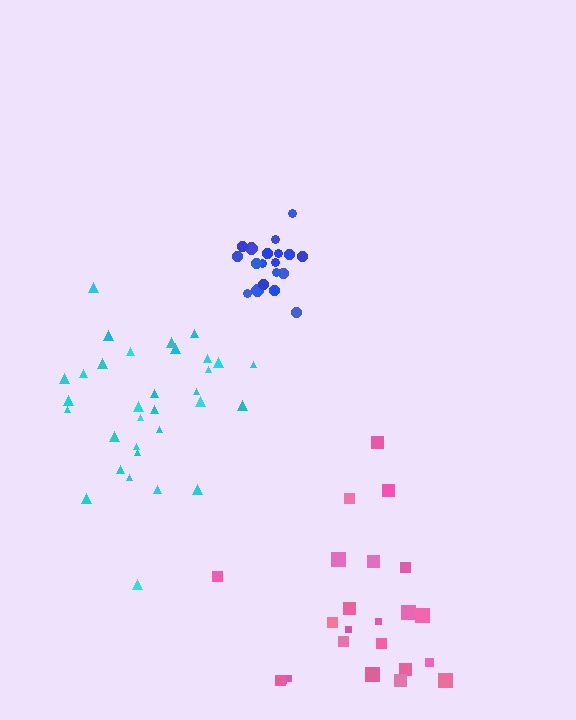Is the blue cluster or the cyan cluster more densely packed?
Blue.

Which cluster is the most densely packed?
Blue.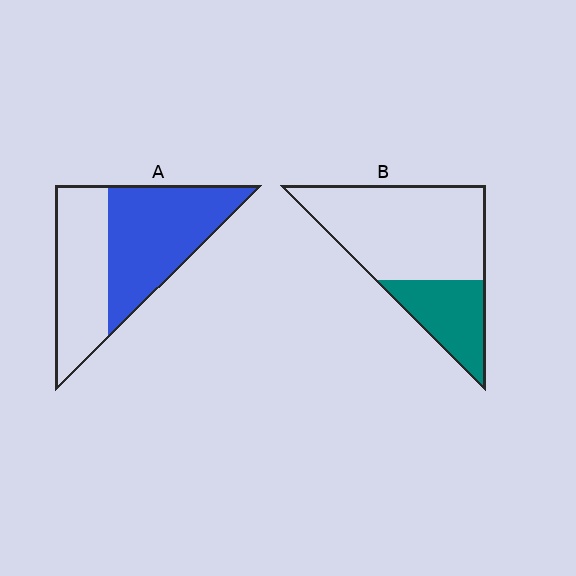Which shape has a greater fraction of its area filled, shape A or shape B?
Shape A.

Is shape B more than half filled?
No.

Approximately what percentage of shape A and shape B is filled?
A is approximately 55% and B is approximately 30%.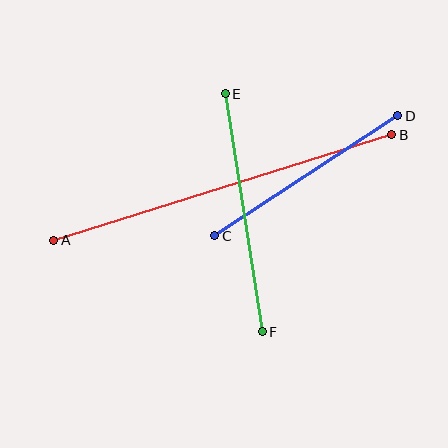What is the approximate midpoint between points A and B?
The midpoint is at approximately (223, 187) pixels.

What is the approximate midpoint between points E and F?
The midpoint is at approximately (244, 213) pixels.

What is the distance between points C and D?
The distance is approximately 219 pixels.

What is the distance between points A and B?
The distance is approximately 354 pixels.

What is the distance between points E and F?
The distance is approximately 241 pixels.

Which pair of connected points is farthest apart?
Points A and B are farthest apart.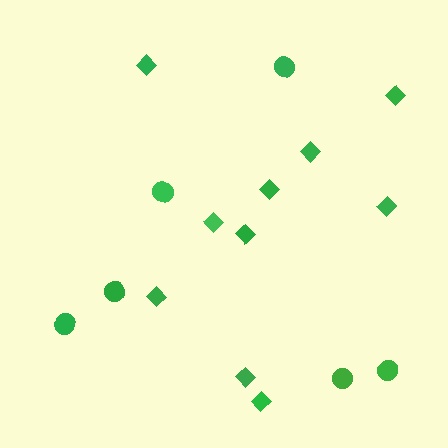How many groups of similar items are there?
There are 2 groups: one group of circles (6) and one group of diamonds (10).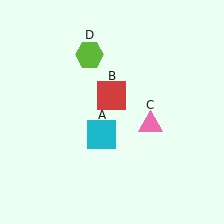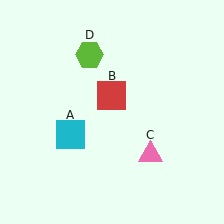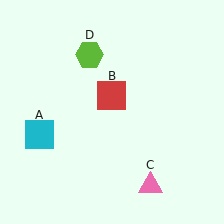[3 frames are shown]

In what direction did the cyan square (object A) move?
The cyan square (object A) moved left.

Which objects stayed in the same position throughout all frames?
Red square (object B) and lime hexagon (object D) remained stationary.